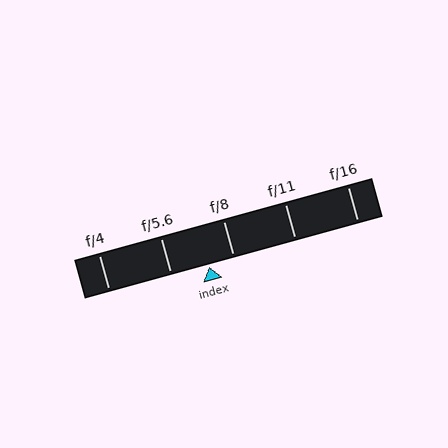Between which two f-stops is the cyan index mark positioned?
The index mark is between f/5.6 and f/8.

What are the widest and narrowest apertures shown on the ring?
The widest aperture shown is f/4 and the narrowest is f/16.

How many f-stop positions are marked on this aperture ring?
There are 5 f-stop positions marked.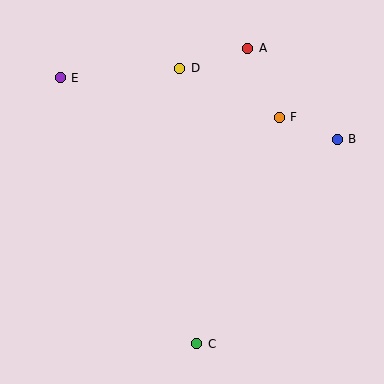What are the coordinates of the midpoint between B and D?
The midpoint between B and D is at (258, 104).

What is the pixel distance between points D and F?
The distance between D and F is 111 pixels.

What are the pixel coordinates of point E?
Point E is at (60, 78).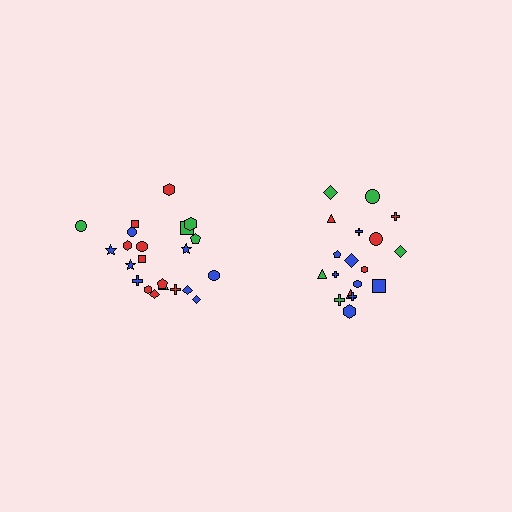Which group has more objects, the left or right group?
The left group.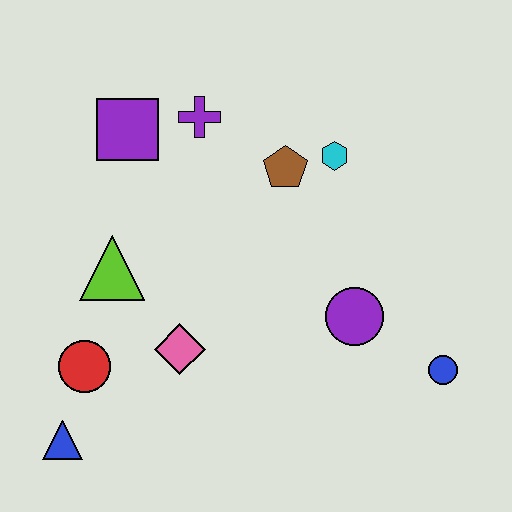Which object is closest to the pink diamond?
The red circle is closest to the pink diamond.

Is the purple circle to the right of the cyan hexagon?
Yes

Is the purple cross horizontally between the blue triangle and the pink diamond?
No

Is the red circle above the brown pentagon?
No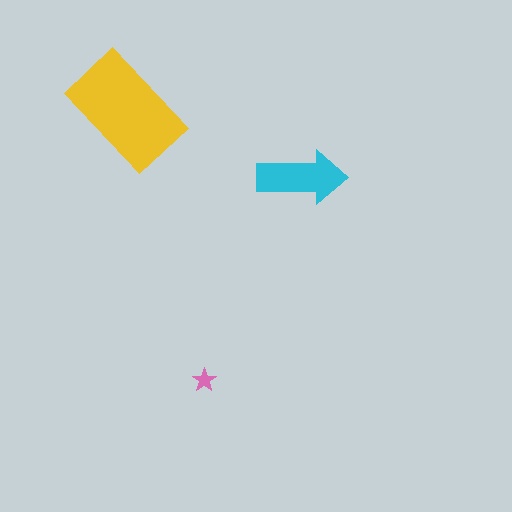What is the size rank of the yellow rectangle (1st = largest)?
1st.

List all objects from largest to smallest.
The yellow rectangle, the cyan arrow, the pink star.